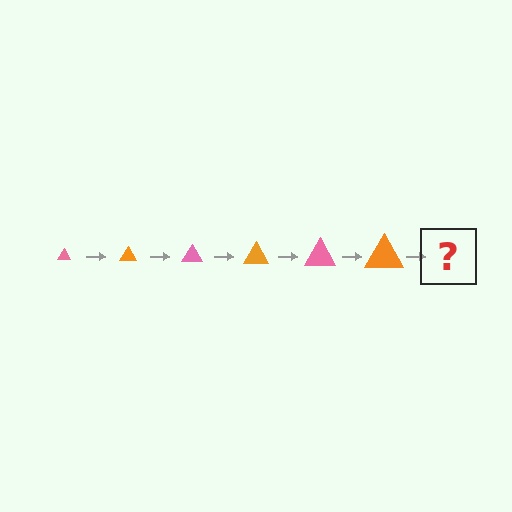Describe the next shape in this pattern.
It should be a pink triangle, larger than the previous one.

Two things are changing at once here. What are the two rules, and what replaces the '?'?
The two rules are that the triangle grows larger each step and the color cycles through pink and orange. The '?' should be a pink triangle, larger than the previous one.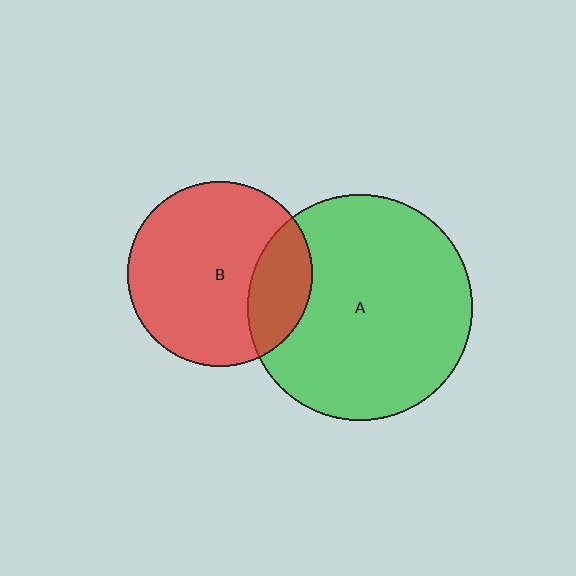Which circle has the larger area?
Circle A (green).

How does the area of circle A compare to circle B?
Approximately 1.5 times.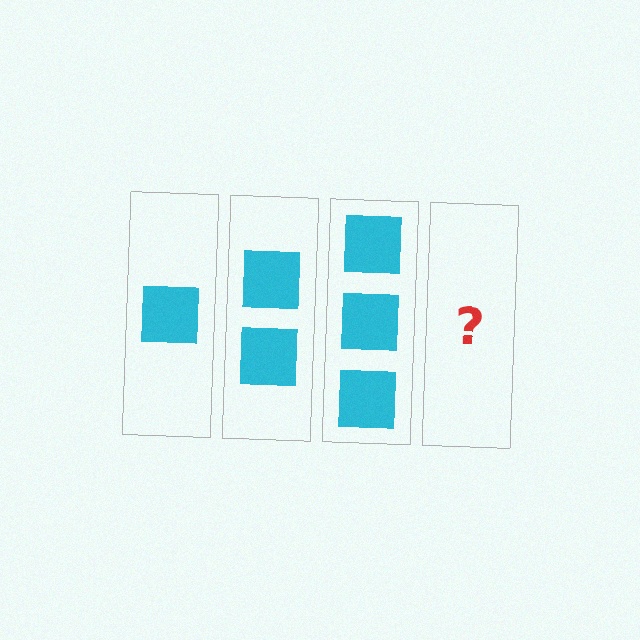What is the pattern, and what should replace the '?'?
The pattern is that each step adds one more square. The '?' should be 4 squares.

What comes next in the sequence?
The next element should be 4 squares.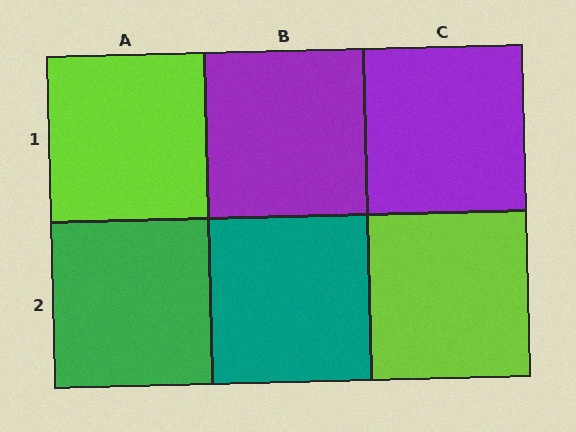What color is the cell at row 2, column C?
Lime.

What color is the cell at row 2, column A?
Green.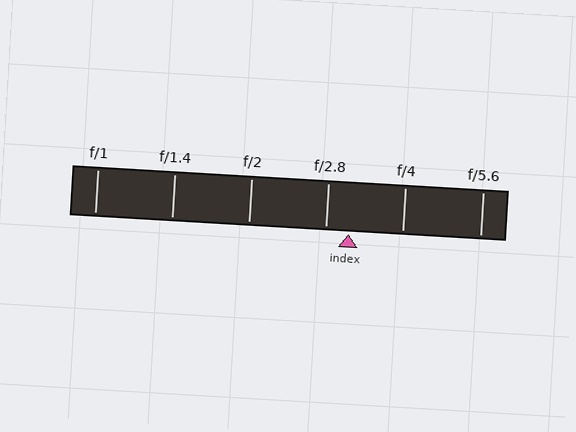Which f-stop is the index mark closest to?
The index mark is closest to f/2.8.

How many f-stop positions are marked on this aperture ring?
There are 6 f-stop positions marked.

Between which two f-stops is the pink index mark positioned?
The index mark is between f/2.8 and f/4.